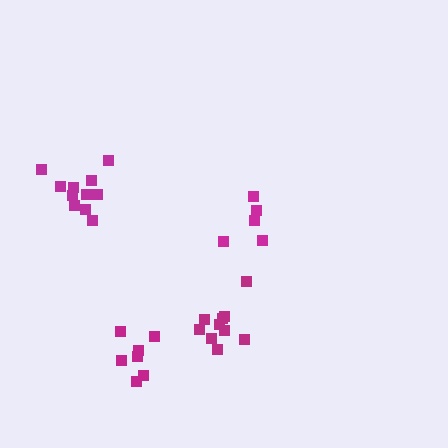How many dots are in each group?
Group 1: 7 dots, Group 2: 11 dots, Group 3: 10 dots, Group 4: 5 dots (33 total).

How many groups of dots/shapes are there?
There are 4 groups.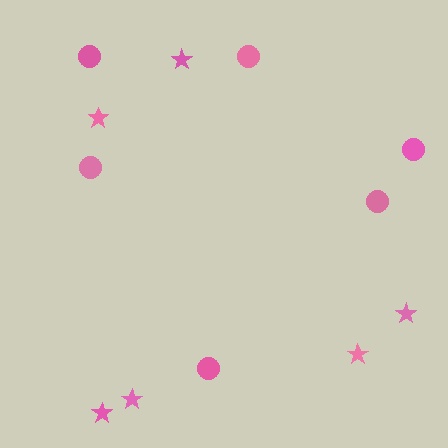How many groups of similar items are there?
There are 2 groups: one group of stars (6) and one group of circles (6).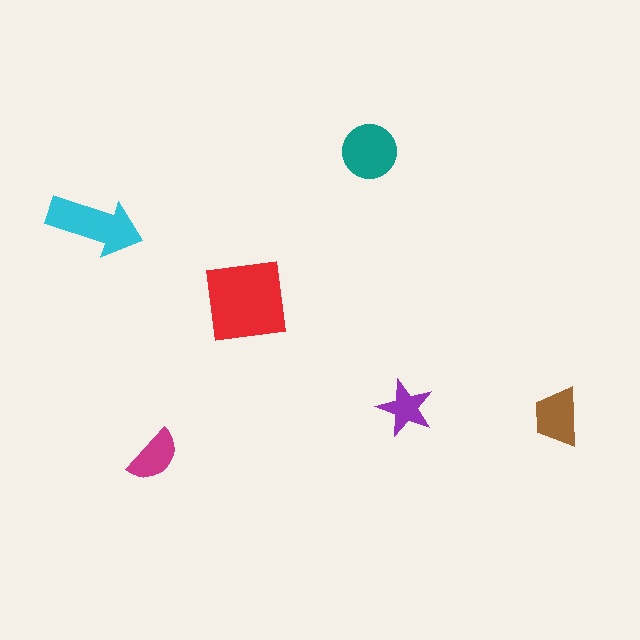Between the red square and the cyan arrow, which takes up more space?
The red square.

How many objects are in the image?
There are 6 objects in the image.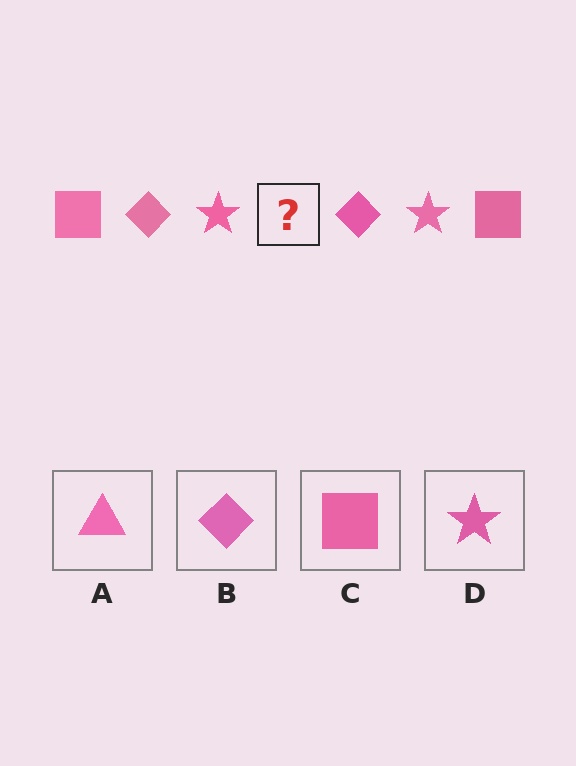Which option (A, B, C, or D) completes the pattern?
C.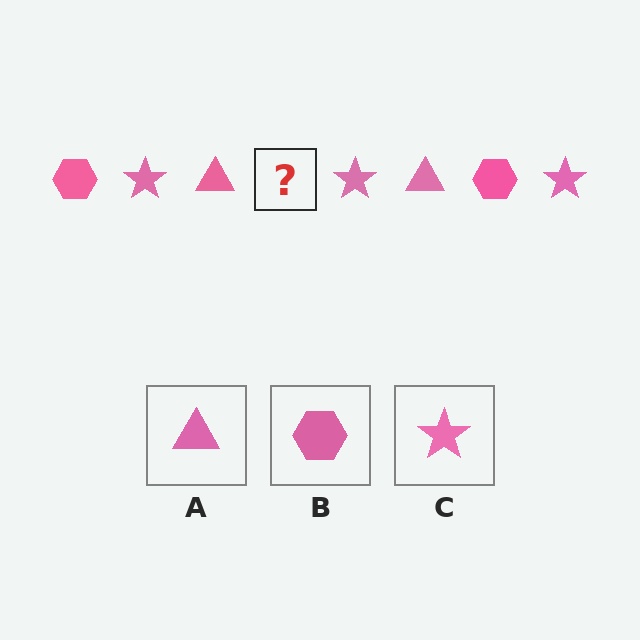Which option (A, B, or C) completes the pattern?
B.